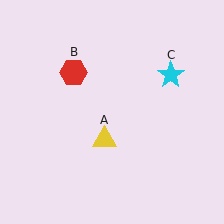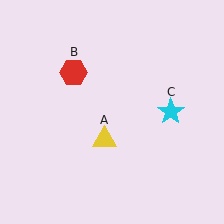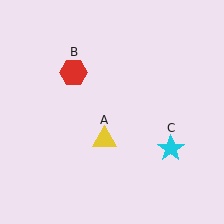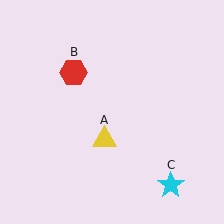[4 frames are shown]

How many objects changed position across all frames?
1 object changed position: cyan star (object C).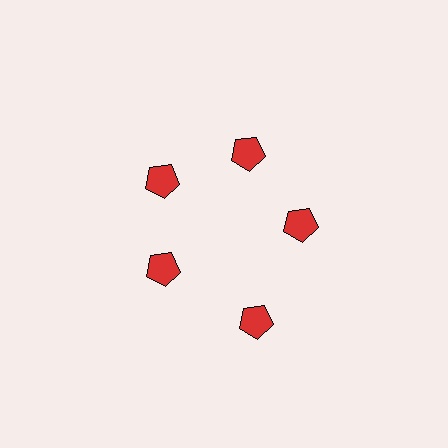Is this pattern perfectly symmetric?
No. The 5 red pentagons are arranged in a ring, but one element near the 5 o'clock position is pushed outward from the center, breaking the 5-fold rotational symmetry.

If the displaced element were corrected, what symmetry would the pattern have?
It would have 5-fold rotational symmetry — the pattern would map onto itself every 72 degrees.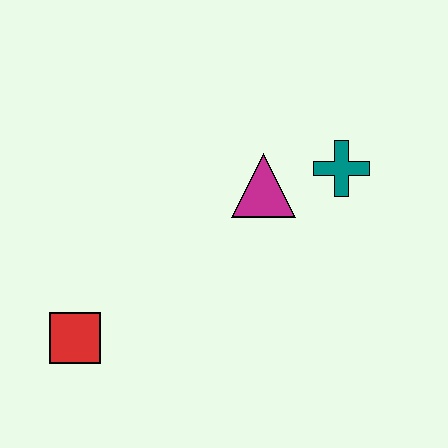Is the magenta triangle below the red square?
No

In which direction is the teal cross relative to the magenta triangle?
The teal cross is to the right of the magenta triangle.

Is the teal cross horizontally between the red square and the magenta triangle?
No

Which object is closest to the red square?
The magenta triangle is closest to the red square.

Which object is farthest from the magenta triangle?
The red square is farthest from the magenta triangle.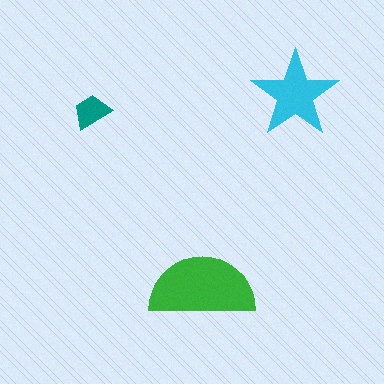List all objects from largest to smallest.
The green semicircle, the cyan star, the teal trapezoid.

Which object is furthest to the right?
The cyan star is rightmost.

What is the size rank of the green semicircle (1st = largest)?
1st.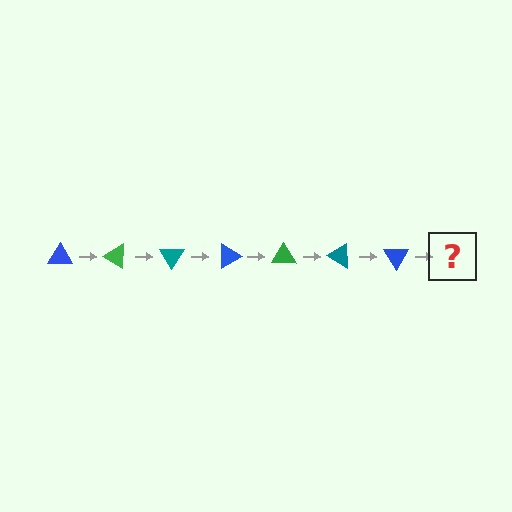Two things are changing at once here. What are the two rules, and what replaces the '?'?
The two rules are that it rotates 30 degrees each step and the color cycles through blue, green, and teal. The '?' should be a green triangle, rotated 210 degrees from the start.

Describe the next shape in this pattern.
It should be a green triangle, rotated 210 degrees from the start.